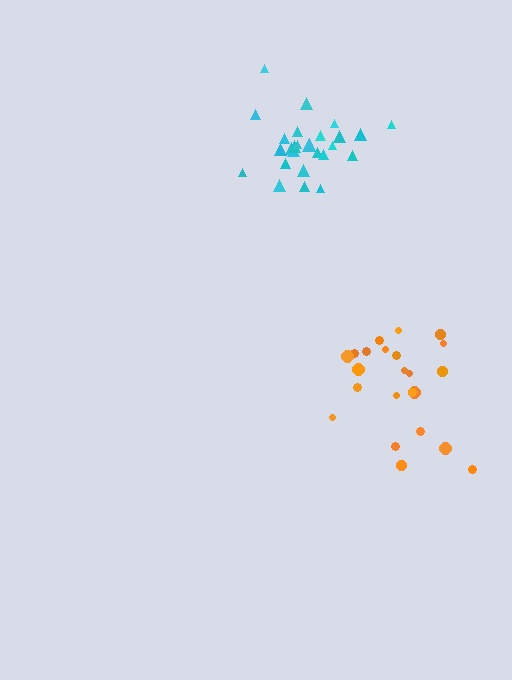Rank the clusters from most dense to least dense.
cyan, orange.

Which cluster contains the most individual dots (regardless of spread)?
Cyan (27).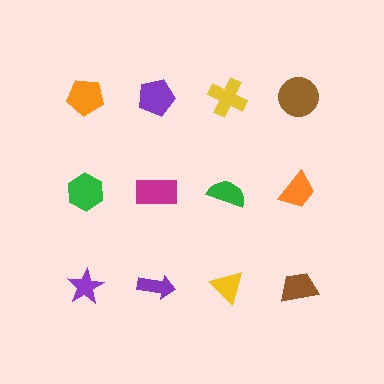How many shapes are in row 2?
4 shapes.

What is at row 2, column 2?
A magenta rectangle.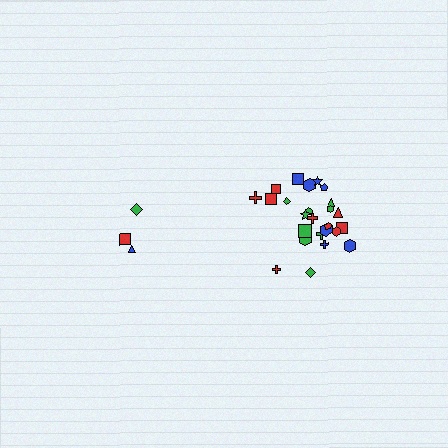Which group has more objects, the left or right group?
The right group.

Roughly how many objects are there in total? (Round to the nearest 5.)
Roughly 30 objects in total.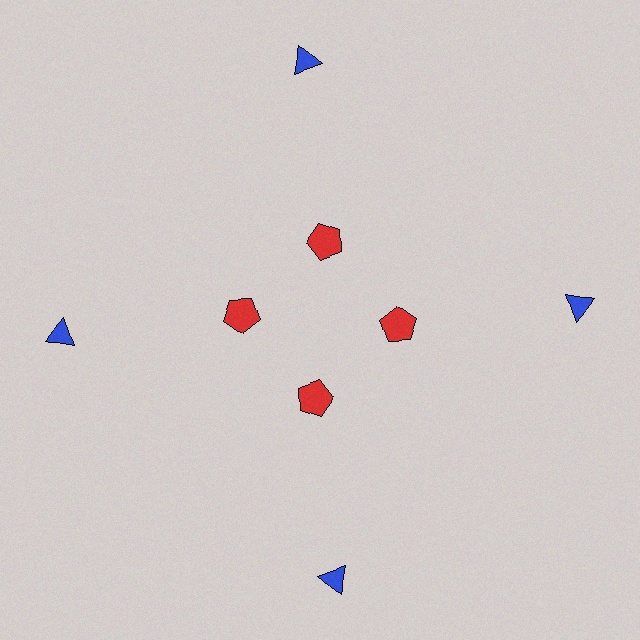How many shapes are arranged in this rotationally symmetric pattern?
There are 8 shapes, arranged in 4 groups of 2.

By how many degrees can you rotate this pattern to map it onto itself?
The pattern maps onto itself every 90 degrees of rotation.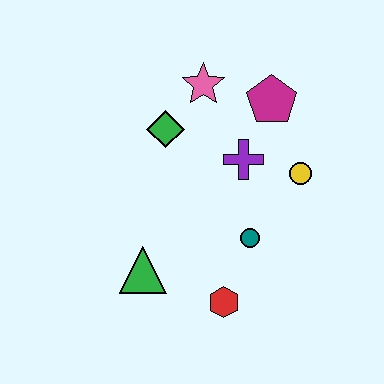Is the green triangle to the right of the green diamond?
No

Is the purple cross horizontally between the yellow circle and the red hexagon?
Yes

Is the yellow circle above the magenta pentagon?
No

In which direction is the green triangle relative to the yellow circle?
The green triangle is to the left of the yellow circle.